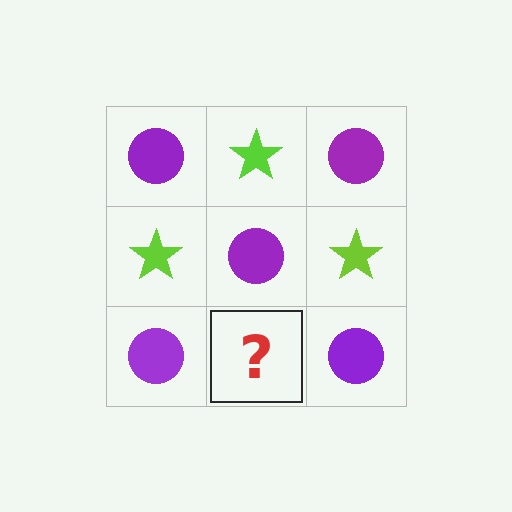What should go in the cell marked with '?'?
The missing cell should contain a lime star.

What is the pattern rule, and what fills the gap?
The rule is that it alternates purple circle and lime star in a checkerboard pattern. The gap should be filled with a lime star.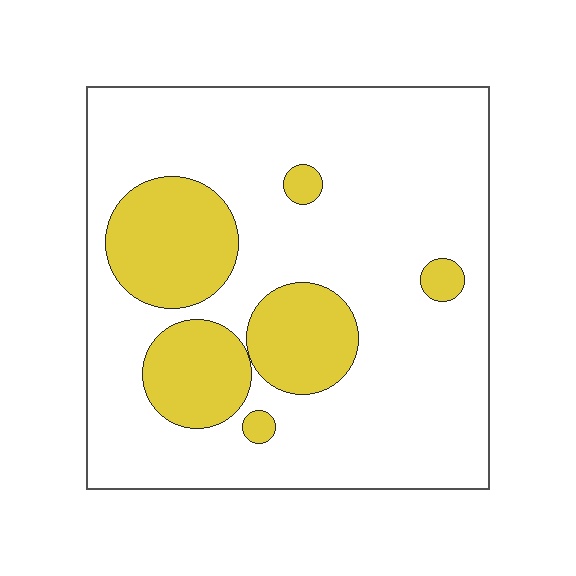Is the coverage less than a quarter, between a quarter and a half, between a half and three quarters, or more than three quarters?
Less than a quarter.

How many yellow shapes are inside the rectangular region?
6.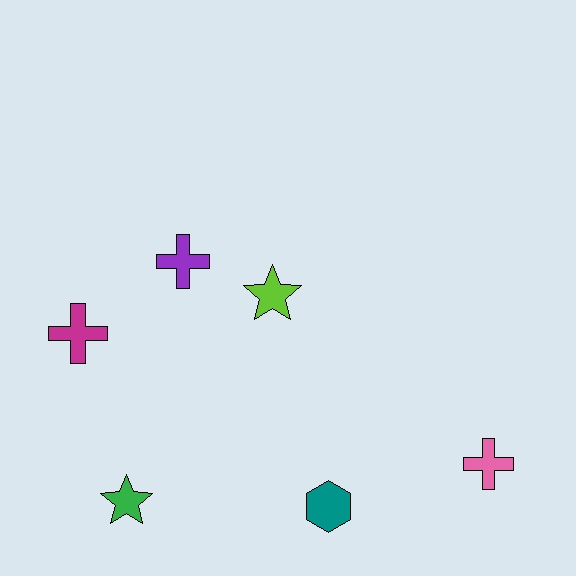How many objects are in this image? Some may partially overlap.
There are 6 objects.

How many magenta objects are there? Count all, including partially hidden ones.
There is 1 magenta object.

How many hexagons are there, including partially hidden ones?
There is 1 hexagon.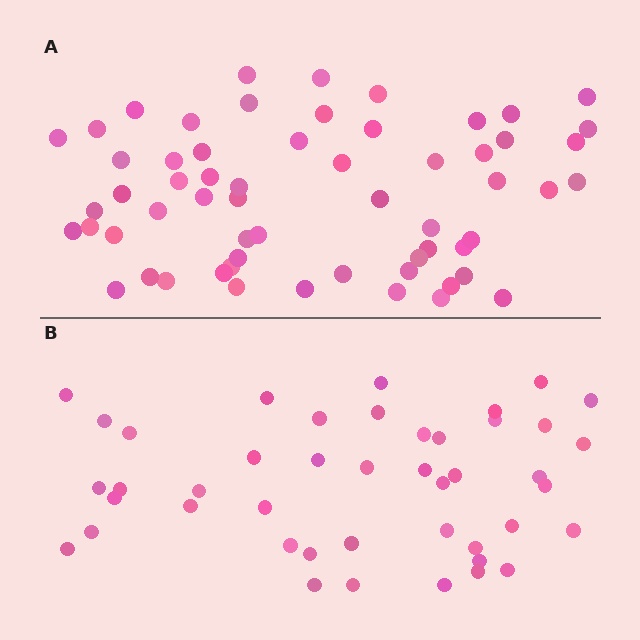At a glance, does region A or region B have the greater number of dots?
Region A (the top region) has more dots.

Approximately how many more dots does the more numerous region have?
Region A has approximately 15 more dots than region B.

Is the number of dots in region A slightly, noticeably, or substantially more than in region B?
Region A has noticeably more, but not dramatically so. The ratio is roughly 1.4 to 1.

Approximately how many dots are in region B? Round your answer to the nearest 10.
About 40 dots. (The exact count is 44, which rounds to 40.)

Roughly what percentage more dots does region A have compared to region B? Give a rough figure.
About 35% more.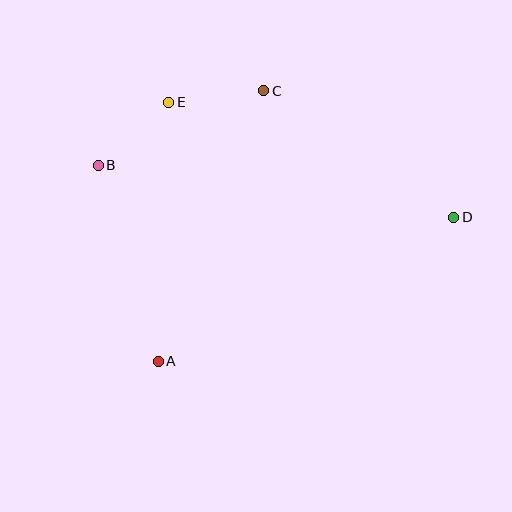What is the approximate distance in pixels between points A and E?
The distance between A and E is approximately 259 pixels.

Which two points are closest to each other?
Points B and E are closest to each other.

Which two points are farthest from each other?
Points B and D are farthest from each other.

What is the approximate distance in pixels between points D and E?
The distance between D and E is approximately 308 pixels.